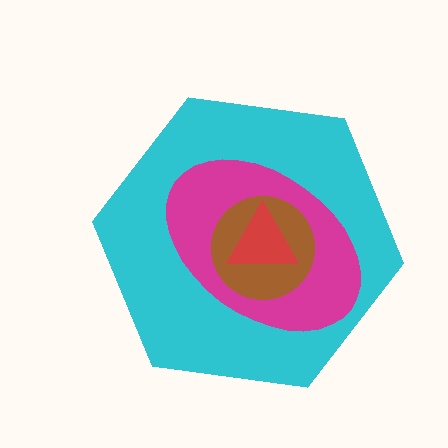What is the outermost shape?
The cyan hexagon.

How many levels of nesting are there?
4.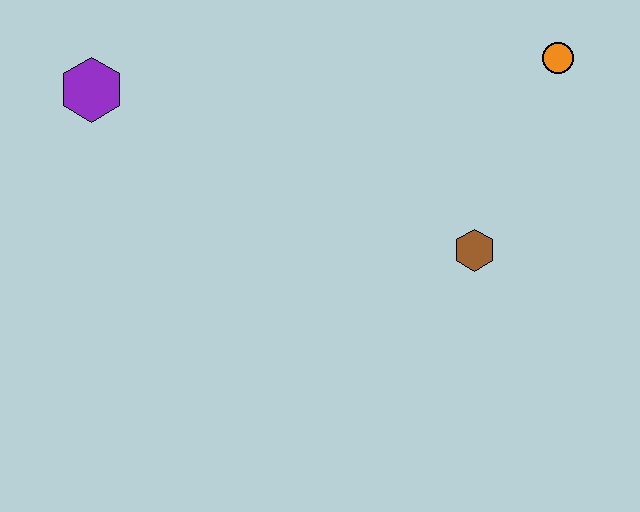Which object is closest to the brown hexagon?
The orange circle is closest to the brown hexagon.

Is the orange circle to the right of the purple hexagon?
Yes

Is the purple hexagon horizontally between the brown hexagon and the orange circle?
No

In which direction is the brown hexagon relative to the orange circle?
The brown hexagon is below the orange circle.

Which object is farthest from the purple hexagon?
The orange circle is farthest from the purple hexagon.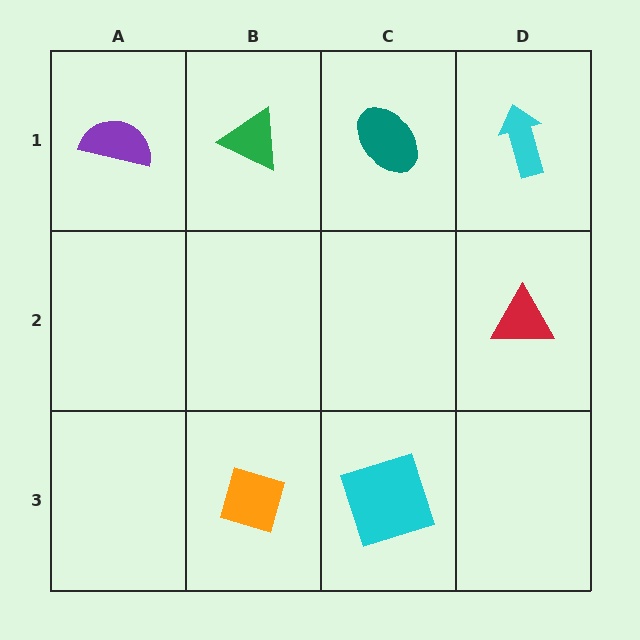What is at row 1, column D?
A cyan arrow.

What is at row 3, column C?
A cyan square.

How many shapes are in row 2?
1 shape.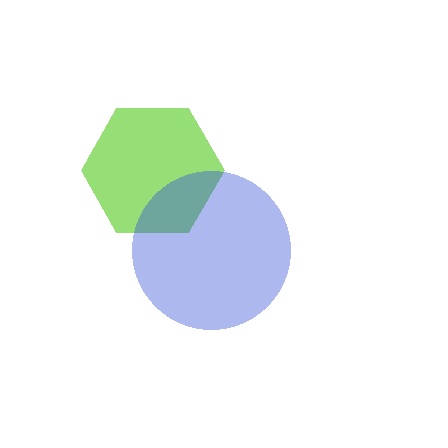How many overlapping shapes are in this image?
There are 2 overlapping shapes in the image.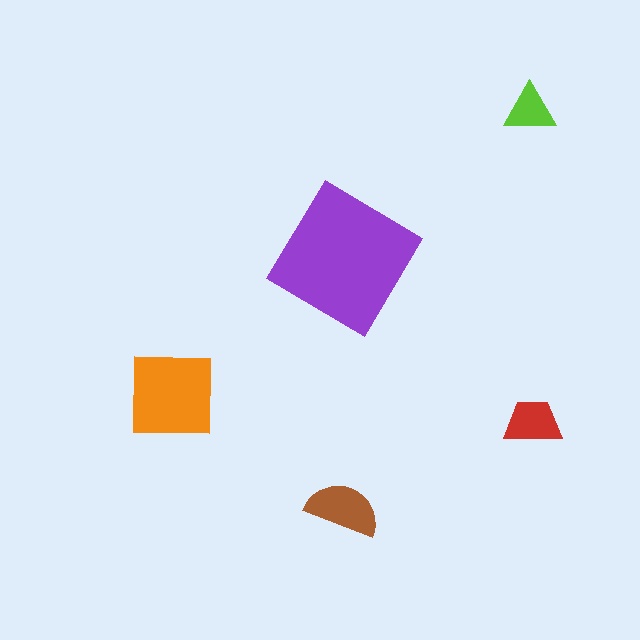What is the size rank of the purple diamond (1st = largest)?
1st.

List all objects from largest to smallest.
The purple diamond, the orange square, the brown semicircle, the red trapezoid, the lime triangle.